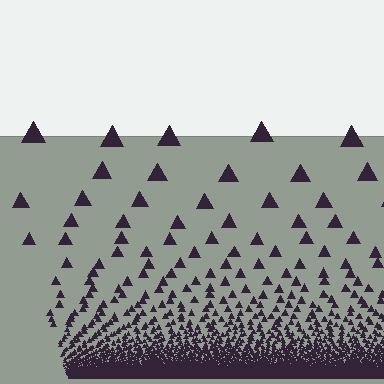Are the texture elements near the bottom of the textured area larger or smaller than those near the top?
Smaller. The gradient is inverted — elements near the bottom are smaller and denser.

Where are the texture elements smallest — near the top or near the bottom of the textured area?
Near the bottom.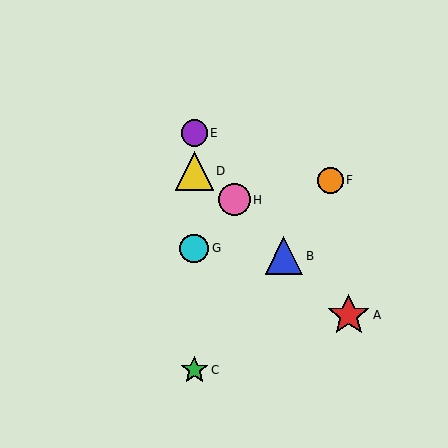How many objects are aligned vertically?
4 objects (C, D, E, G) are aligned vertically.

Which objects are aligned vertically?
Objects C, D, E, G are aligned vertically.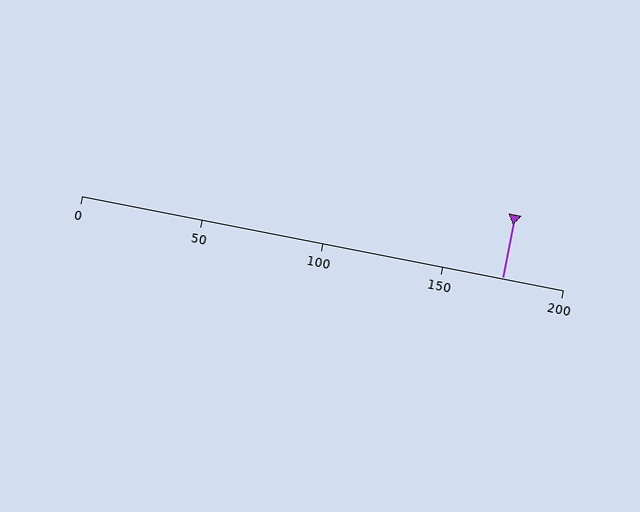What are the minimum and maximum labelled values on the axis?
The axis runs from 0 to 200.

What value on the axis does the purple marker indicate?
The marker indicates approximately 175.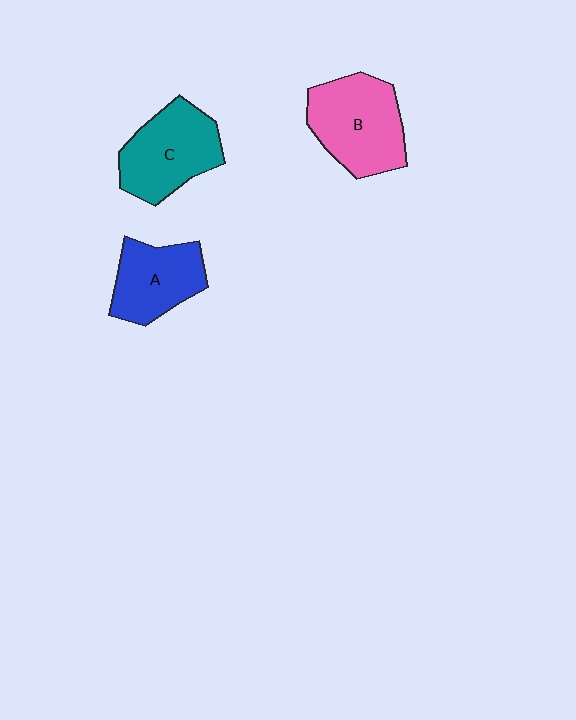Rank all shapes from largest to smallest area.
From largest to smallest: B (pink), C (teal), A (blue).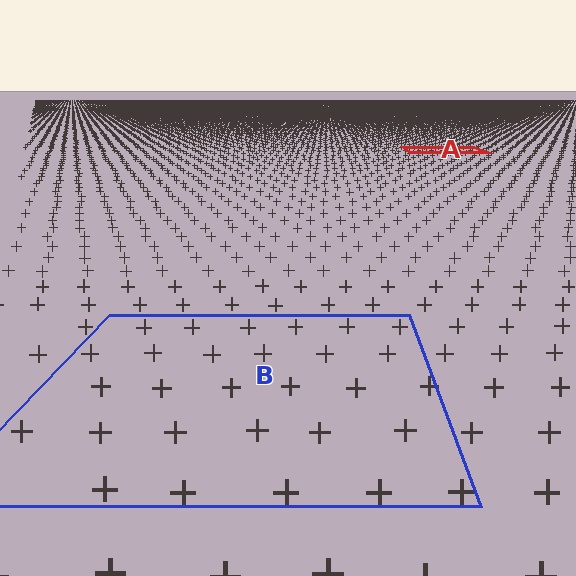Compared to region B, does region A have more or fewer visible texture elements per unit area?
Region A has more texture elements per unit area — they are packed more densely because it is farther away.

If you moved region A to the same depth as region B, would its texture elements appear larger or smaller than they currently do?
They would appear larger. At a closer depth, the same texture elements are projected at a bigger on-screen size.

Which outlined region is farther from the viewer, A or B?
Region A is farther from the viewer — the texture elements inside it appear smaller and more densely packed.